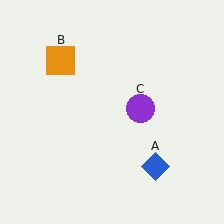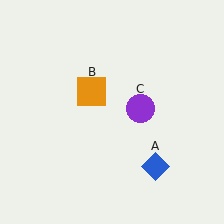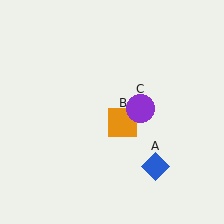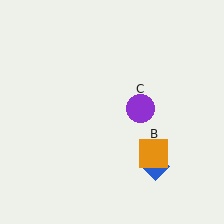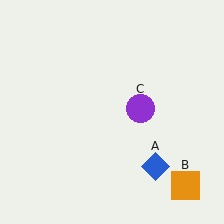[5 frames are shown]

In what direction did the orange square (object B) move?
The orange square (object B) moved down and to the right.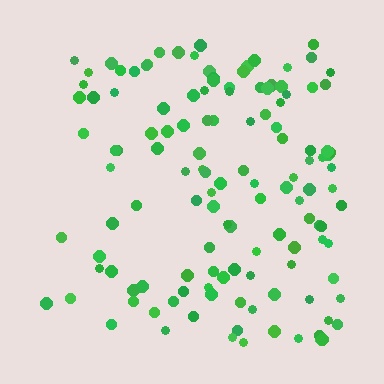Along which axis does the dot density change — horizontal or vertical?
Horizontal.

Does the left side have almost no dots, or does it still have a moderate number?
Still a moderate number, just noticeably fewer than the right.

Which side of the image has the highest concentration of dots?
The right.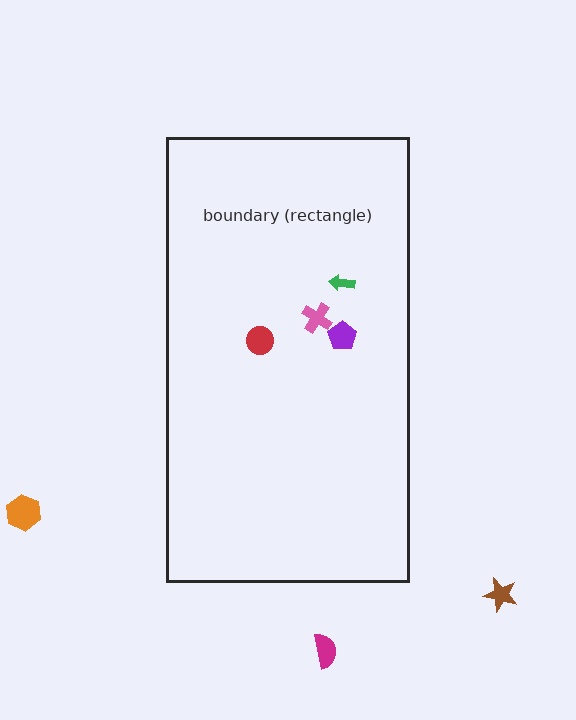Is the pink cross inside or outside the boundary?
Inside.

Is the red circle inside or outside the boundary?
Inside.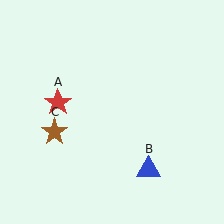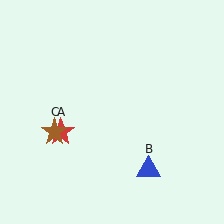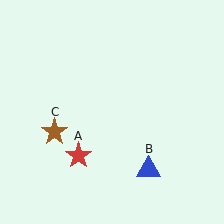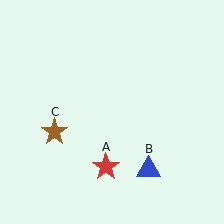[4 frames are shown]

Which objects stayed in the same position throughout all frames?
Blue triangle (object B) and brown star (object C) remained stationary.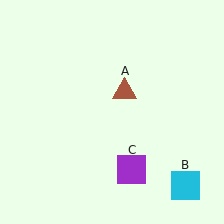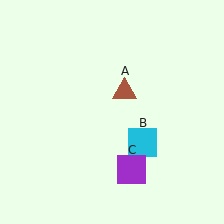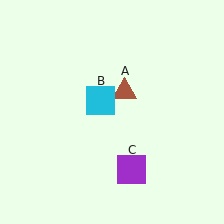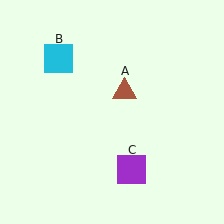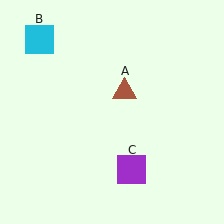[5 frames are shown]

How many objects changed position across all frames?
1 object changed position: cyan square (object B).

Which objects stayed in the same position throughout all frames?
Brown triangle (object A) and purple square (object C) remained stationary.